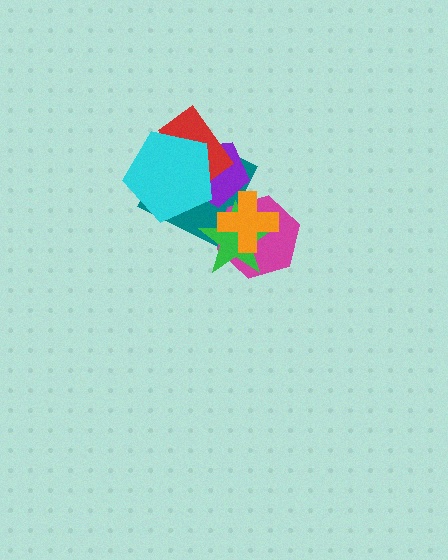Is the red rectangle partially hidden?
Yes, it is partially covered by another shape.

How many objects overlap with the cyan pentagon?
3 objects overlap with the cyan pentagon.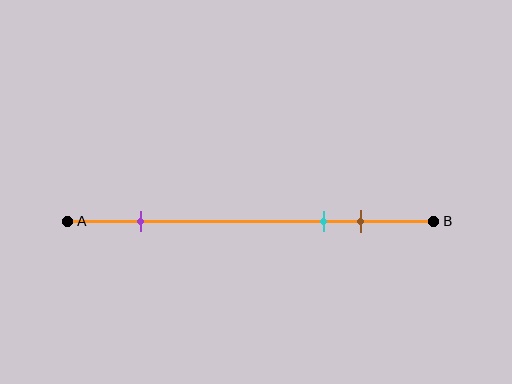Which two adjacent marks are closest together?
The cyan and brown marks are the closest adjacent pair.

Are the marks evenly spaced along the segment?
No, the marks are not evenly spaced.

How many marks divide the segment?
There are 3 marks dividing the segment.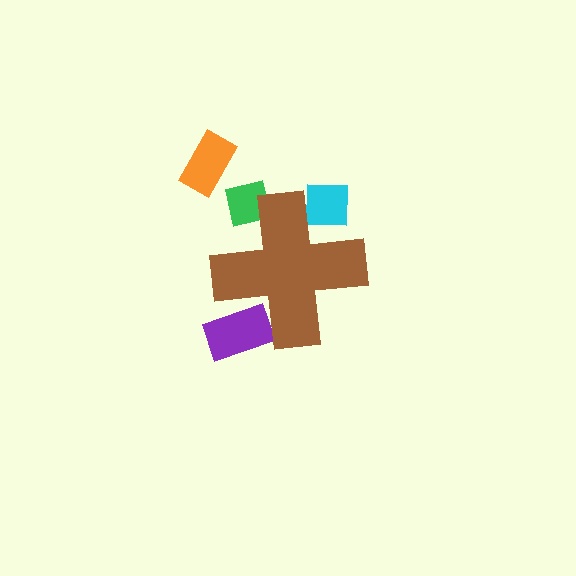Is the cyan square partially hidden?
Yes, the cyan square is partially hidden behind the brown cross.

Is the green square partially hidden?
Yes, the green square is partially hidden behind the brown cross.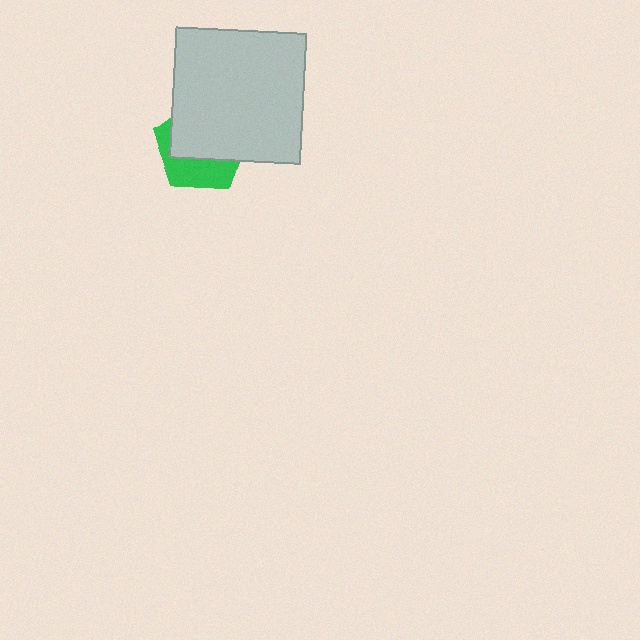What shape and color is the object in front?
The object in front is a light gray square.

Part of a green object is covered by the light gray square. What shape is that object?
It is a pentagon.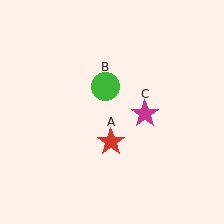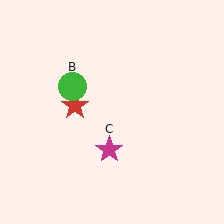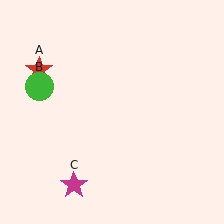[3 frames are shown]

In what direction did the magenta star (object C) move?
The magenta star (object C) moved down and to the left.